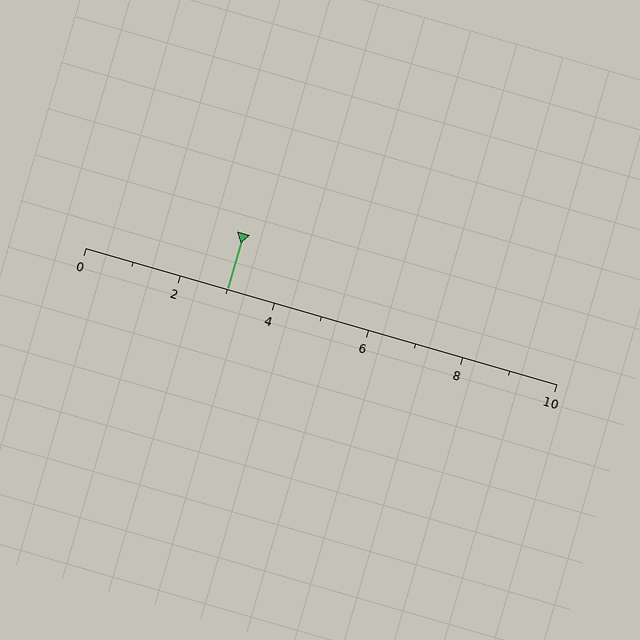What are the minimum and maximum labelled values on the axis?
The axis runs from 0 to 10.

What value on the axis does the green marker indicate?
The marker indicates approximately 3.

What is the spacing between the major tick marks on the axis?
The major ticks are spaced 2 apart.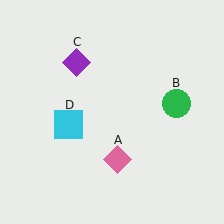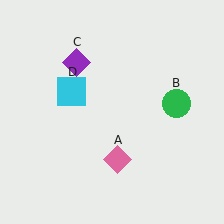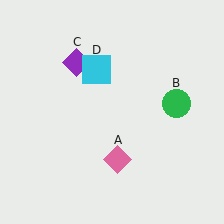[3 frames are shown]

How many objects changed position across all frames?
1 object changed position: cyan square (object D).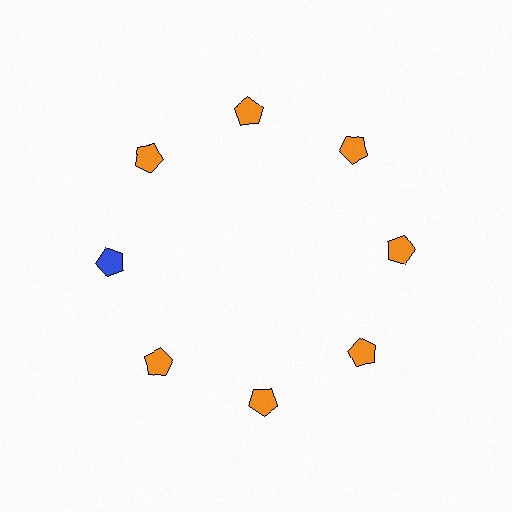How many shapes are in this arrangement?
There are 8 shapes arranged in a ring pattern.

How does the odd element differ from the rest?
It has a different color: blue instead of orange.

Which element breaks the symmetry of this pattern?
The blue pentagon at roughly the 9 o'clock position breaks the symmetry. All other shapes are orange pentagons.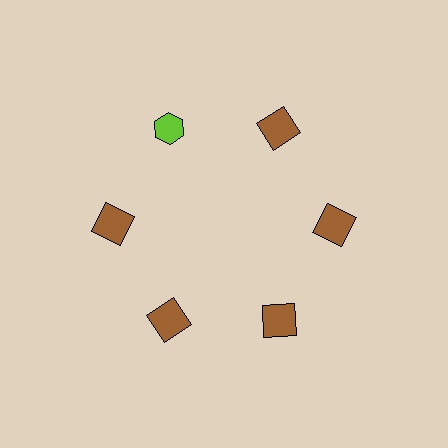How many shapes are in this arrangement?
There are 6 shapes arranged in a ring pattern.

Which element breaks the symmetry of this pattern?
The lime hexagon at roughly the 11 o'clock position breaks the symmetry. All other shapes are brown squares.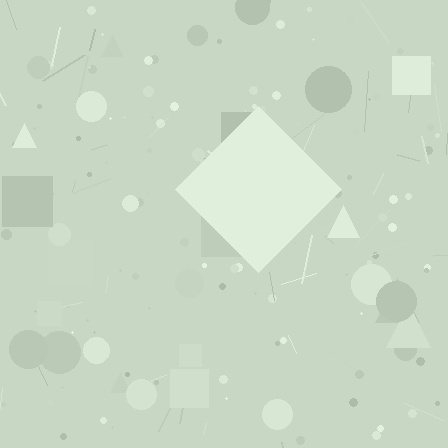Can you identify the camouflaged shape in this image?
The camouflaged shape is a diamond.